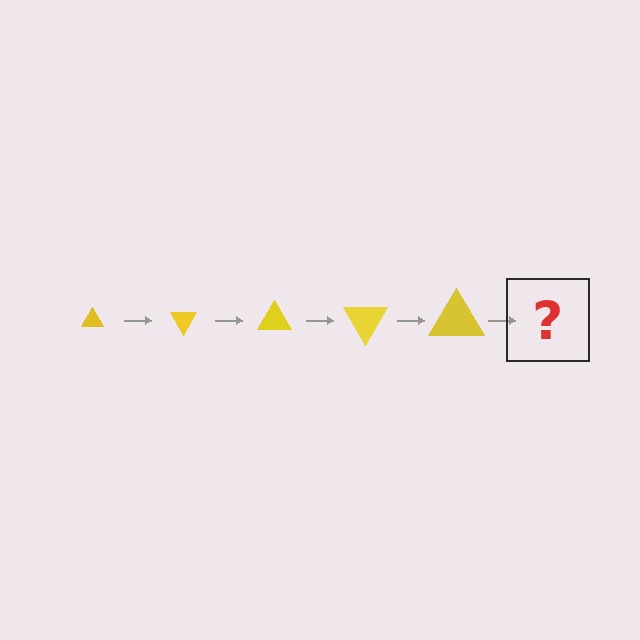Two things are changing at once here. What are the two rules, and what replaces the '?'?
The two rules are that the triangle grows larger each step and it rotates 60 degrees each step. The '?' should be a triangle, larger than the previous one and rotated 300 degrees from the start.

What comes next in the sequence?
The next element should be a triangle, larger than the previous one and rotated 300 degrees from the start.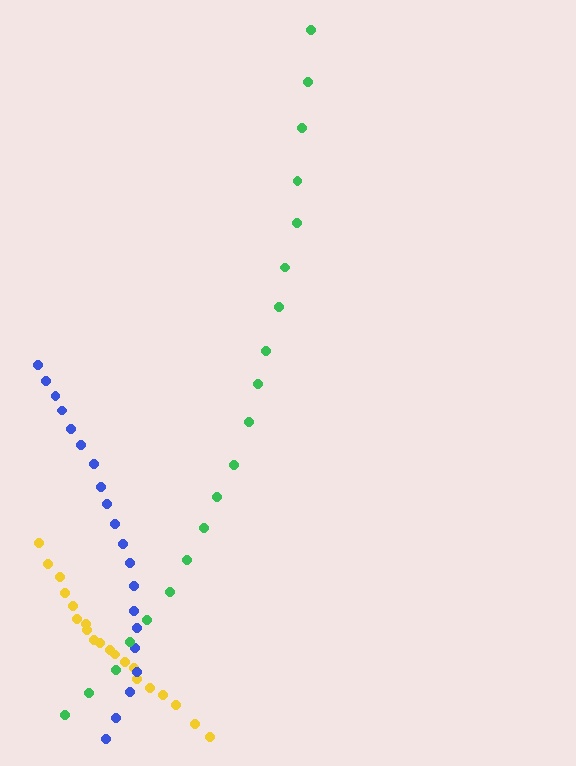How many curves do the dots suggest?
There are 3 distinct paths.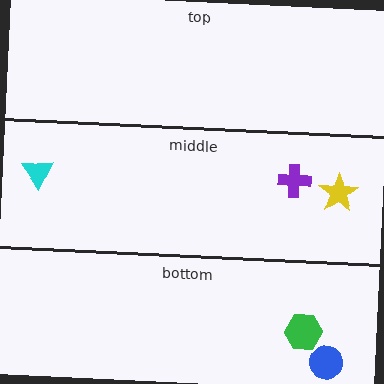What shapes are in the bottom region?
The blue circle, the green hexagon.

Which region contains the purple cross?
The middle region.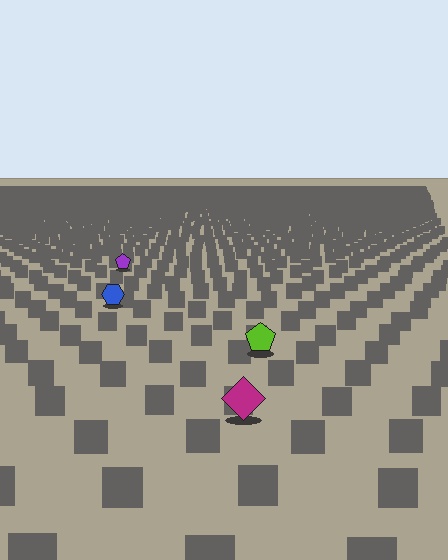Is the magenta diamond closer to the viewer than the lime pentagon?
Yes. The magenta diamond is closer — you can tell from the texture gradient: the ground texture is coarser near it.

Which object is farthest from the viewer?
The purple pentagon is farthest from the viewer. It appears smaller and the ground texture around it is denser.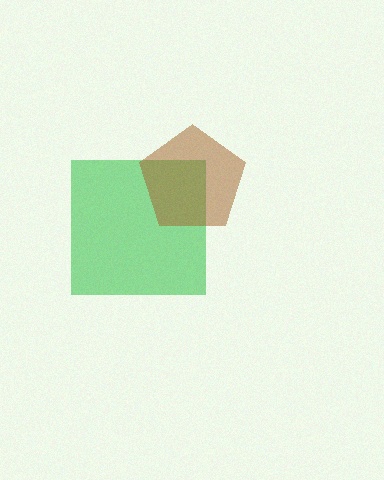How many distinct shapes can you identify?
There are 2 distinct shapes: a green square, a brown pentagon.